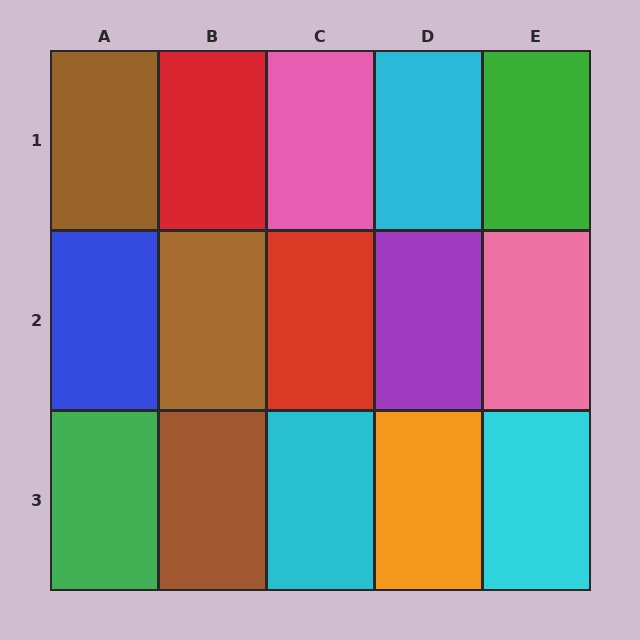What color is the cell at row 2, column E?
Pink.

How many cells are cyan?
3 cells are cyan.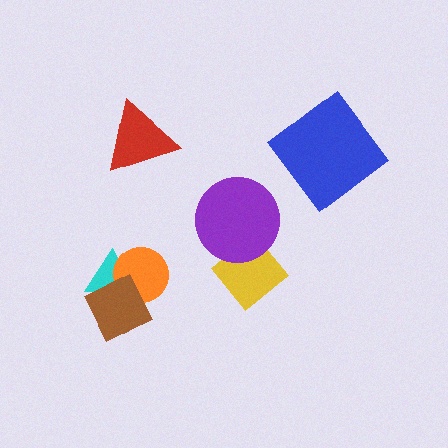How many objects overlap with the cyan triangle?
2 objects overlap with the cyan triangle.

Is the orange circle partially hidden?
Yes, it is partially covered by another shape.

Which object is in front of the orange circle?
The brown diamond is in front of the orange circle.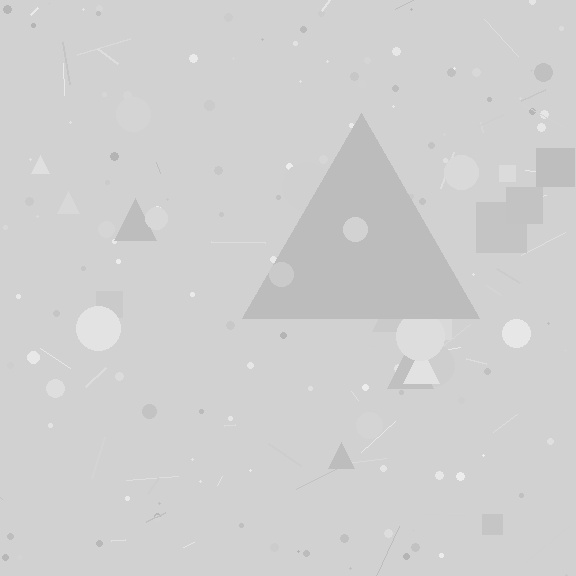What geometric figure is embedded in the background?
A triangle is embedded in the background.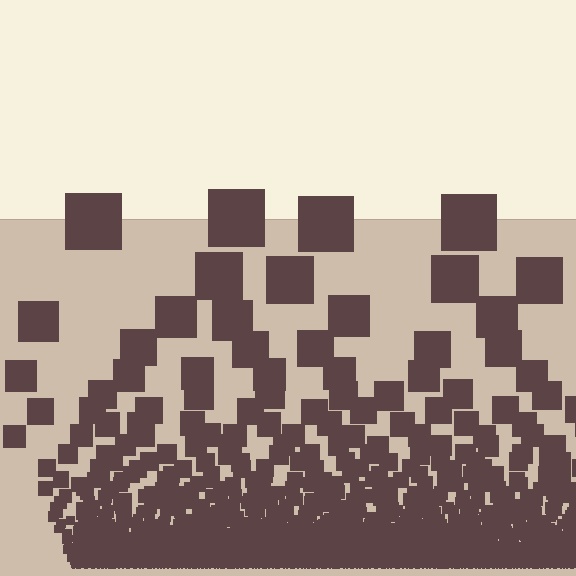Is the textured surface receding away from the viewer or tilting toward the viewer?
The surface appears to tilt toward the viewer. Texture elements get larger and sparser toward the top.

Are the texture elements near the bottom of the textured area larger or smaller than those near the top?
Smaller. The gradient is inverted — elements near the bottom are smaller and denser.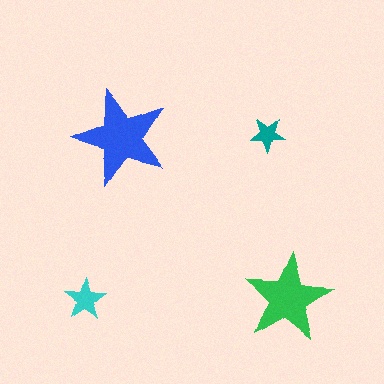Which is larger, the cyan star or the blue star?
The blue one.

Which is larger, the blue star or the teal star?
The blue one.